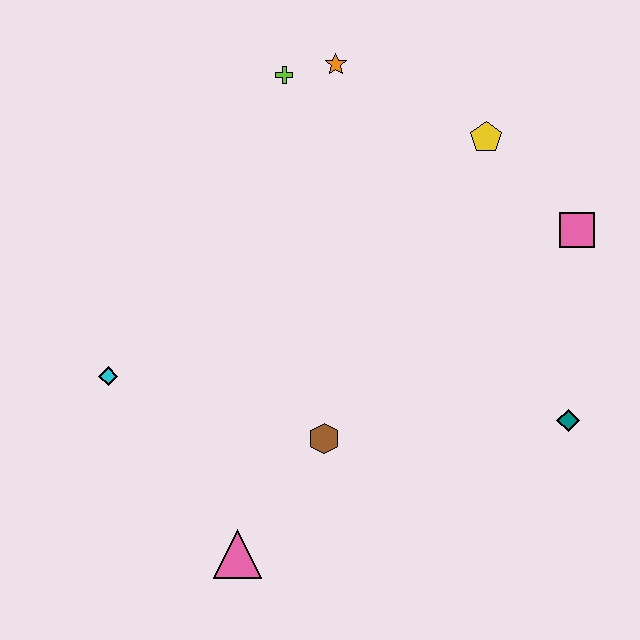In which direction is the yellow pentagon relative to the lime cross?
The yellow pentagon is to the right of the lime cross.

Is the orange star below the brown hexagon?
No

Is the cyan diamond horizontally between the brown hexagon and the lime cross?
No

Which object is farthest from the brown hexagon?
The orange star is farthest from the brown hexagon.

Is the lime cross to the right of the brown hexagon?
No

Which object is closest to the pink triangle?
The brown hexagon is closest to the pink triangle.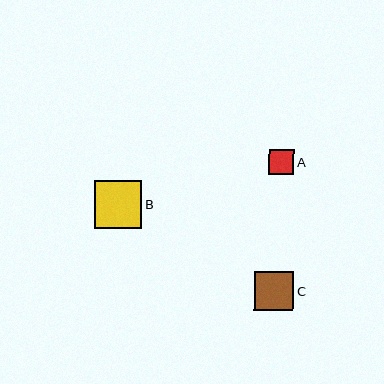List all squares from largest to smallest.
From largest to smallest: B, C, A.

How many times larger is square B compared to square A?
Square B is approximately 1.9 times the size of square A.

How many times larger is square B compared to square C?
Square B is approximately 1.2 times the size of square C.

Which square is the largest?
Square B is the largest with a size of approximately 47 pixels.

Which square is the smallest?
Square A is the smallest with a size of approximately 25 pixels.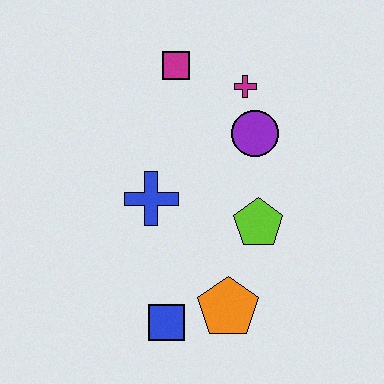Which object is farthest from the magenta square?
The blue square is farthest from the magenta square.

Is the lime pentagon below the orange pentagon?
No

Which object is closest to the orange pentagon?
The blue square is closest to the orange pentagon.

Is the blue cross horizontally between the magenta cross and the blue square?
No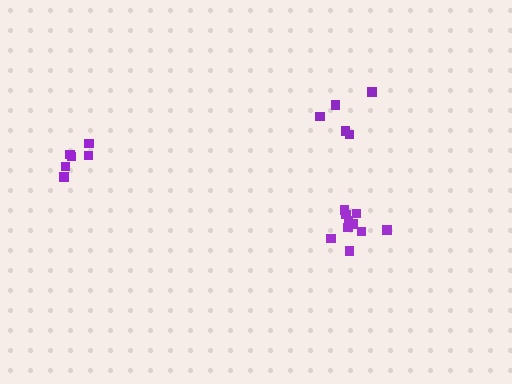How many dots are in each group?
Group 1: 10 dots, Group 2: 6 dots, Group 3: 6 dots (22 total).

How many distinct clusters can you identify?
There are 3 distinct clusters.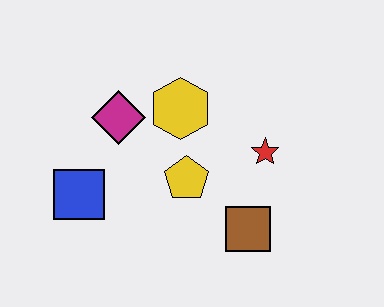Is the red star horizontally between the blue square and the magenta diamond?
No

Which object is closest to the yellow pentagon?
The yellow hexagon is closest to the yellow pentagon.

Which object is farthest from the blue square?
The red star is farthest from the blue square.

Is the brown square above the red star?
No